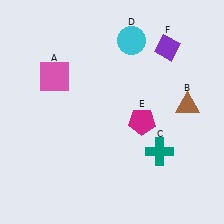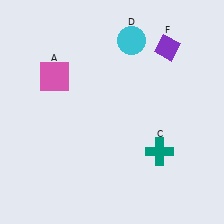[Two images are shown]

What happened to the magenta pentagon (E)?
The magenta pentagon (E) was removed in Image 2. It was in the bottom-right area of Image 1.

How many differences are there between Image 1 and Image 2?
There are 2 differences between the two images.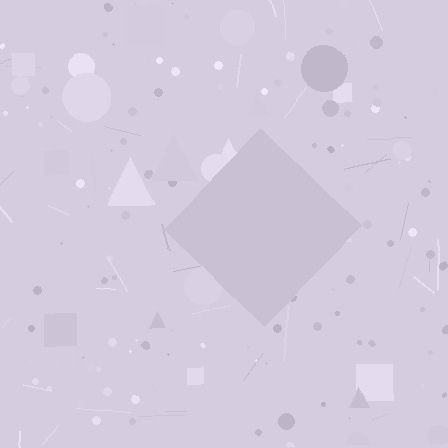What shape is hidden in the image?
A diamond is hidden in the image.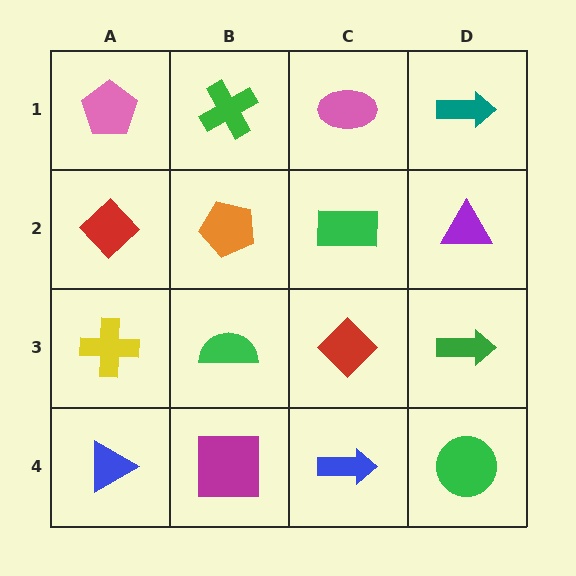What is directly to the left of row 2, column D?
A green rectangle.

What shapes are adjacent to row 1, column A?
A red diamond (row 2, column A), a green cross (row 1, column B).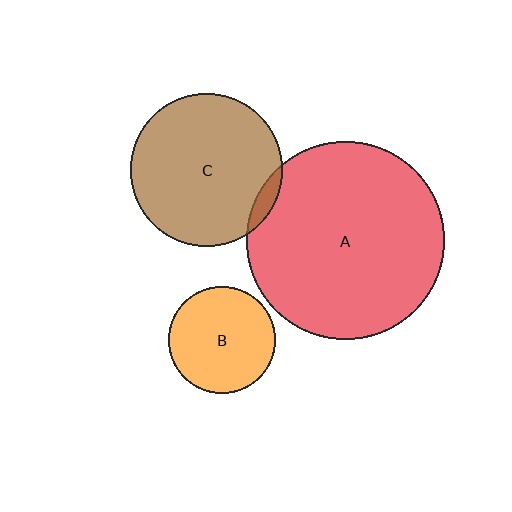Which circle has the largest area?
Circle A (red).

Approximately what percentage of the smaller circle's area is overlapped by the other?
Approximately 5%.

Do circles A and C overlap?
Yes.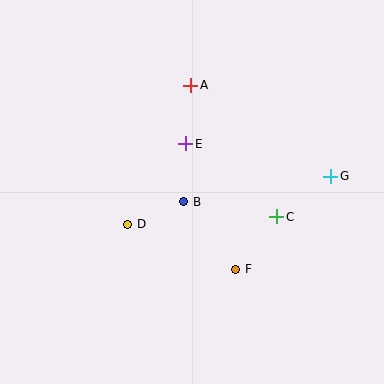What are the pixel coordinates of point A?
Point A is at (191, 85).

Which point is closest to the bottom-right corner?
Point F is closest to the bottom-right corner.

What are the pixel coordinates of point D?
Point D is at (128, 224).